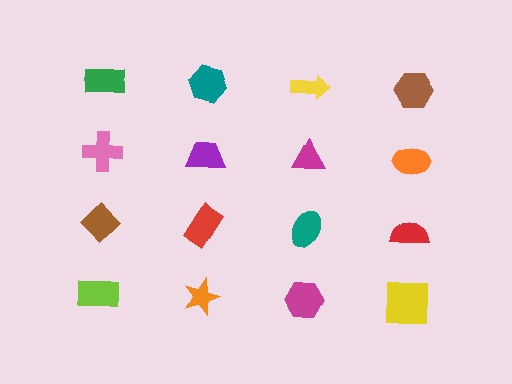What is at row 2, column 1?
A pink cross.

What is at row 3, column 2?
A red rectangle.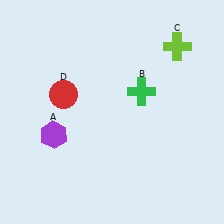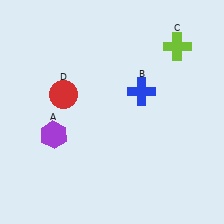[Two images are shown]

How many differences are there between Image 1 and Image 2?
There is 1 difference between the two images.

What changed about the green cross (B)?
In Image 1, B is green. In Image 2, it changed to blue.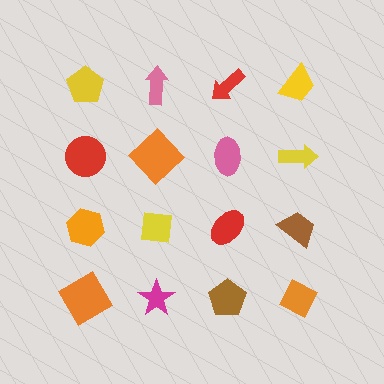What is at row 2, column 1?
A red circle.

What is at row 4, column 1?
An orange diamond.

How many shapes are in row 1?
4 shapes.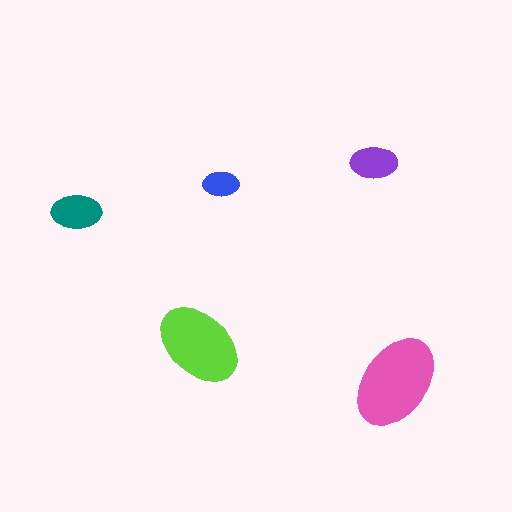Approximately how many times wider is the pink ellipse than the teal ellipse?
About 2 times wider.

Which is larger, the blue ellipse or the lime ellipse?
The lime one.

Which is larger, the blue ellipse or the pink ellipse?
The pink one.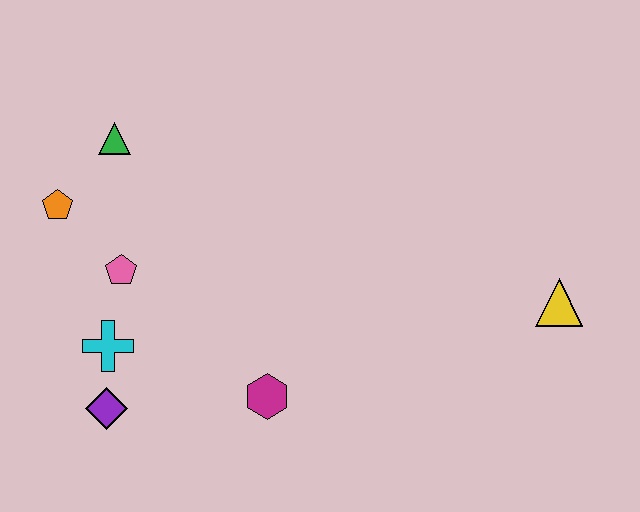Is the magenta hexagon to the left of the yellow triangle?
Yes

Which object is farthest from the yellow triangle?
The orange pentagon is farthest from the yellow triangle.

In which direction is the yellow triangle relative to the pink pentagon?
The yellow triangle is to the right of the pink pentagon.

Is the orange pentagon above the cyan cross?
Yes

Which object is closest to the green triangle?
The orange pentagon is closest to the green triangle.